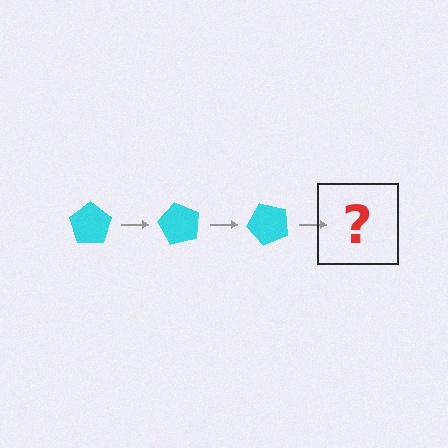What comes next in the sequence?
The next element should be a cyan pentagon rotated 180 degrees.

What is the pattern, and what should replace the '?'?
The pattern is that the pentagon rotates 60 degrees each step. The '?' should be a cyan pentagon rotated 180 degrees.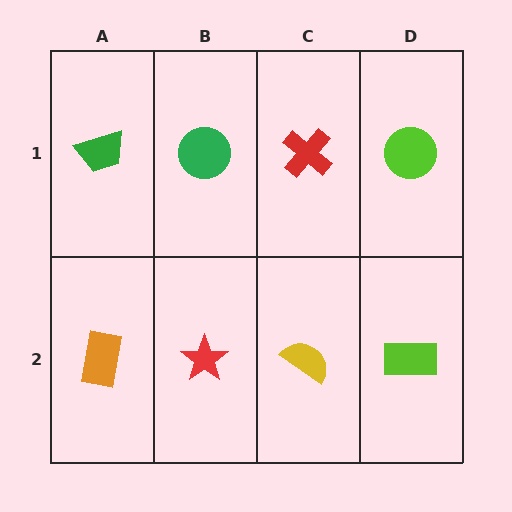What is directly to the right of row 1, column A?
A green circle.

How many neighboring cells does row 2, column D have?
2.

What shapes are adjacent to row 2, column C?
A red cross (row 1, column C), a red star (row 2, column B), a lime rectangle (row 2, column D).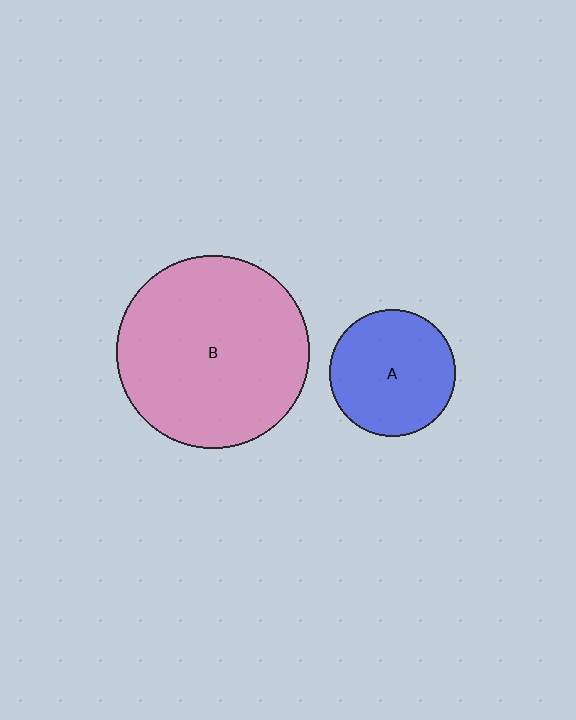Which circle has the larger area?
Circle B (pink).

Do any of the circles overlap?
No, none of the circles overlap.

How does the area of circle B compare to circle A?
Approximately 2.3 times.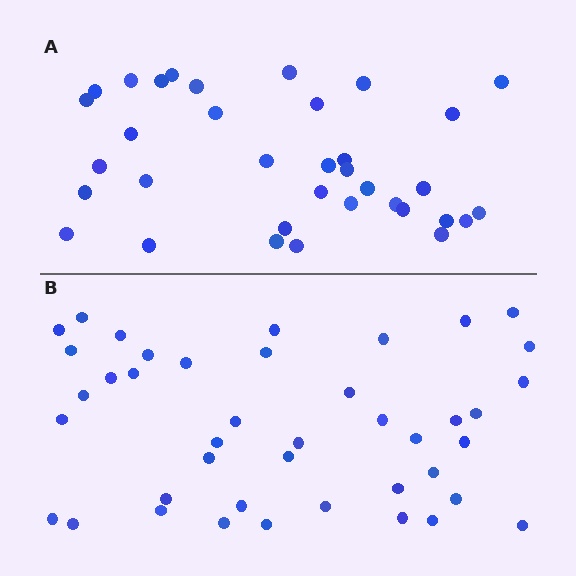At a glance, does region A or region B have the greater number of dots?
Region B (the bottom region) has more dots.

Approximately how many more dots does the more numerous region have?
Region B has roughly 8 or so more dots than region A.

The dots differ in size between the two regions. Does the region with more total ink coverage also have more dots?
No. Region A has more total ink coverage because its dots are larger, but region B actually contains more individual dots. Total area can be misleading — the number of items is what matters here.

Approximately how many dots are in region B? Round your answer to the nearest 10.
About 40 dots. (The exact count is 42, which rounds to 40.)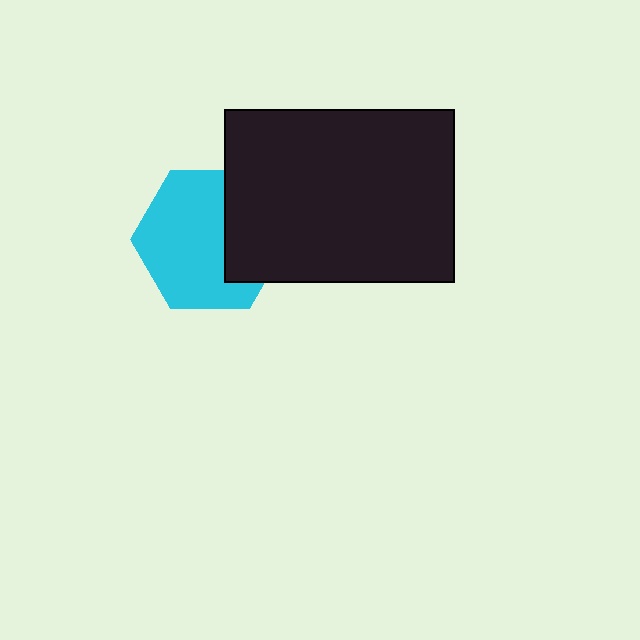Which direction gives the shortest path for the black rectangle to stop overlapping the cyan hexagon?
Moving right gives the shortest separation.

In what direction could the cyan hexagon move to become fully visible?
The cyan hexagon could move left. That would shift it out from behind the black rectangle entirely.